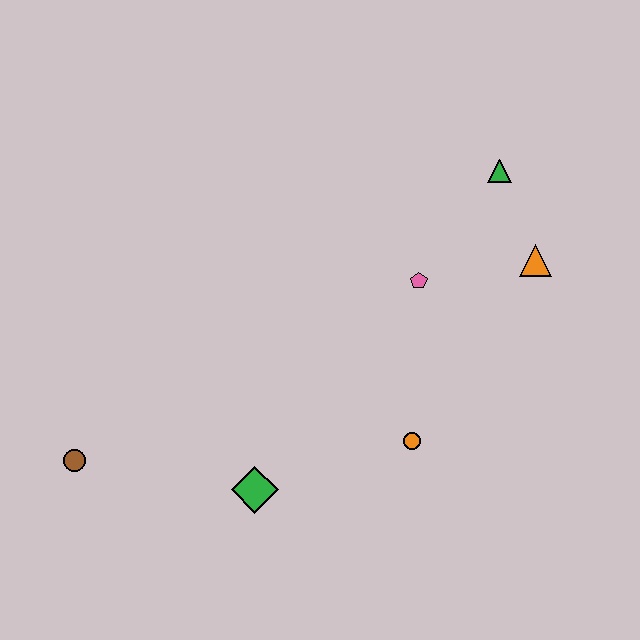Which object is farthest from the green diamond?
The green triangle is farthest from the green diamond.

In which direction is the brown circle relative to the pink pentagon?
The brown circle is to the left of the pink pentagon.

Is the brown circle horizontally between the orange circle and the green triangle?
No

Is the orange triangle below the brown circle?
No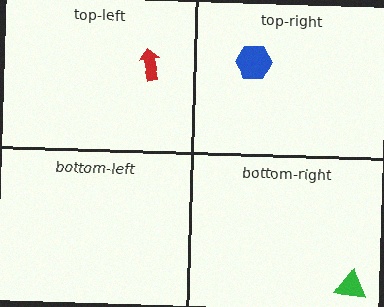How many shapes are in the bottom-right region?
1.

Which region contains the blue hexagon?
The top-right region.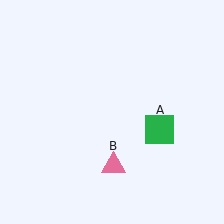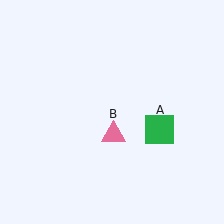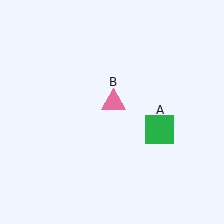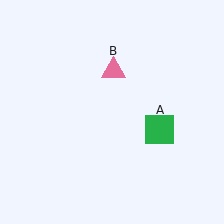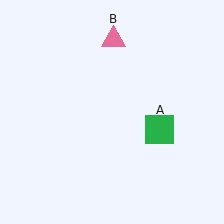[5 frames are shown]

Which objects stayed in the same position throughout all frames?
Green square (object A) remained stationary.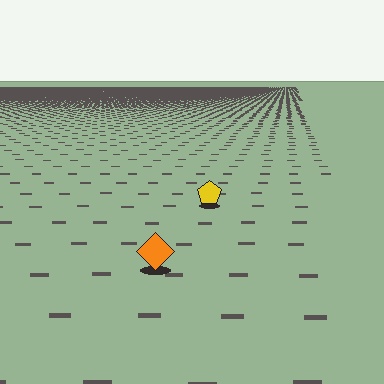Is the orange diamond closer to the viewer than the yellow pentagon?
Yes. The orange diamond is closer — you can tell from the texture gradient: the ground texture is coarser near it.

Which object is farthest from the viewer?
The yellow pentagon is farthest from the viewer. It appears smaller and the ground texture around it is denser.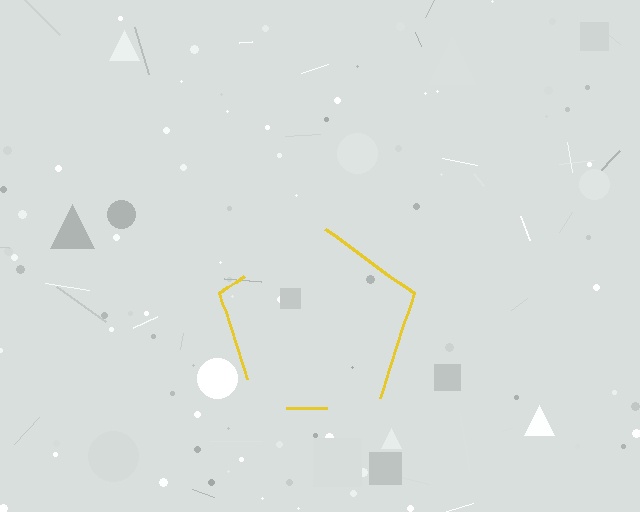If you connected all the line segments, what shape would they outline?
They would outline a pentagon.